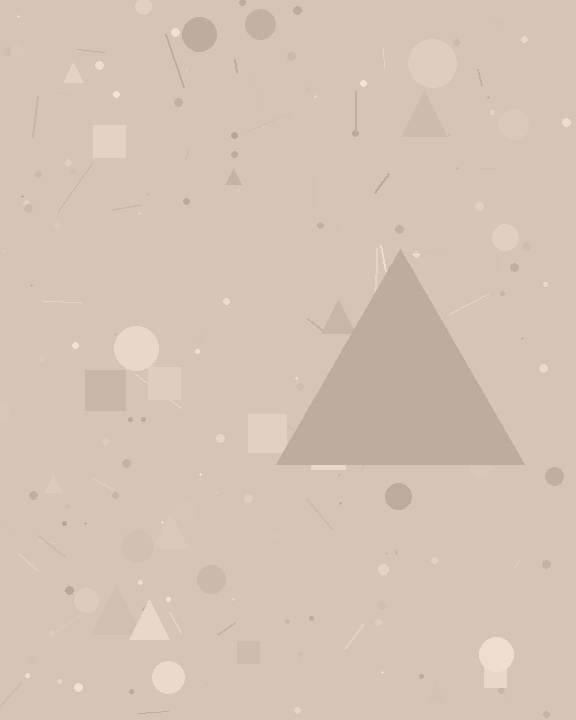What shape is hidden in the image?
A triangle is hidden in the image.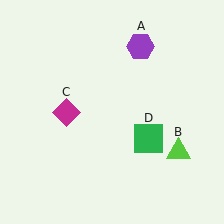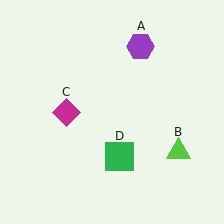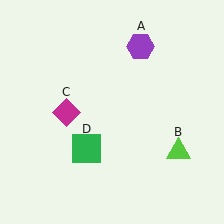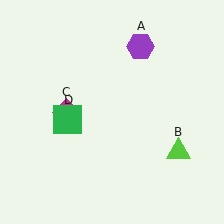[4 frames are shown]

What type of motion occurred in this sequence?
The green square (object D) rotated clockwise around the center of the scene.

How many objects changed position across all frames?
1 object changed position: green square (object D).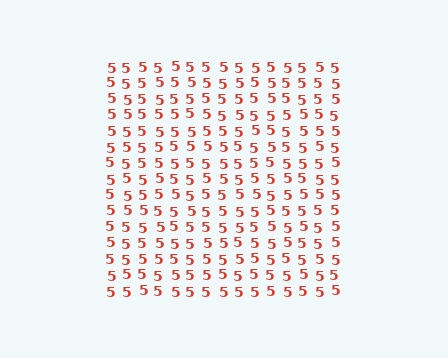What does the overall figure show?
The overall figure shows a square.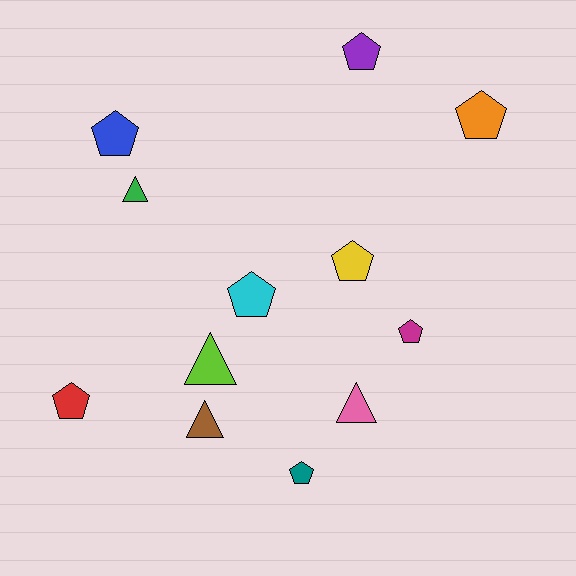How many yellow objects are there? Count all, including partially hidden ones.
There is 1 yellow object.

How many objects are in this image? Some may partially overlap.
There are 12 objects.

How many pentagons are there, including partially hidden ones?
There are 8 pentagons.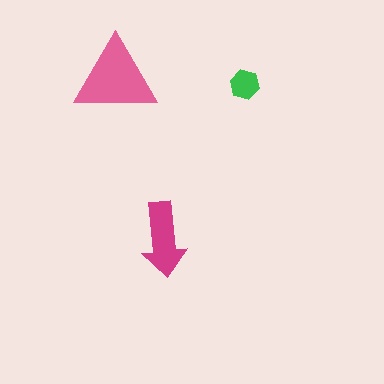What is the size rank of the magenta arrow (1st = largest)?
2nd.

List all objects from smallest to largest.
The green hexagon, the magenta arrow, the pink triangle.